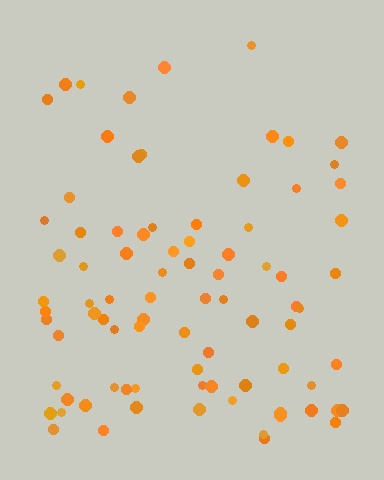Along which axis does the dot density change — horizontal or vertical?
Vertical.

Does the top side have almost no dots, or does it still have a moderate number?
Still a moderate number, just noticeably fewer than the bottom.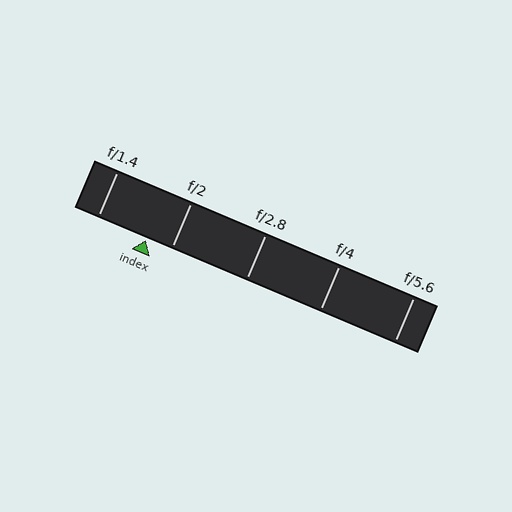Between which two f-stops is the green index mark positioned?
The index mark is between f/1.4 and f/2.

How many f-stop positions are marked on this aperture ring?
There are 5 f-stop positions marked.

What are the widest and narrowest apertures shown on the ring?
The widest aperture shown is f/1.4 and the narrowest is f/5.6.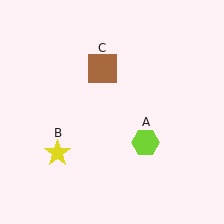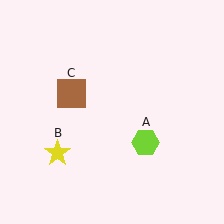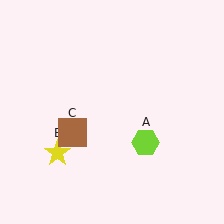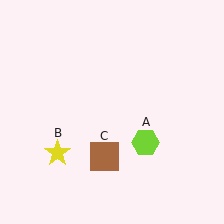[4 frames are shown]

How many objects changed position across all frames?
1 object changed position: brown square (object C).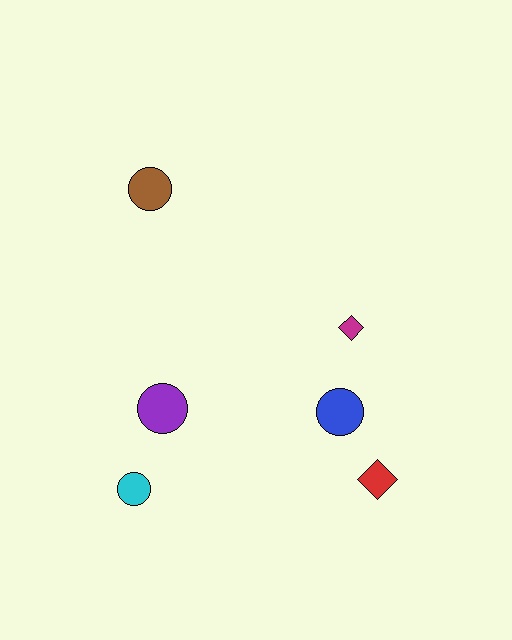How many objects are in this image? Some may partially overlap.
There are 6 objects.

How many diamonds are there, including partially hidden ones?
There are 2 diamonds.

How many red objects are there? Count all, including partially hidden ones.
There is 1 red object.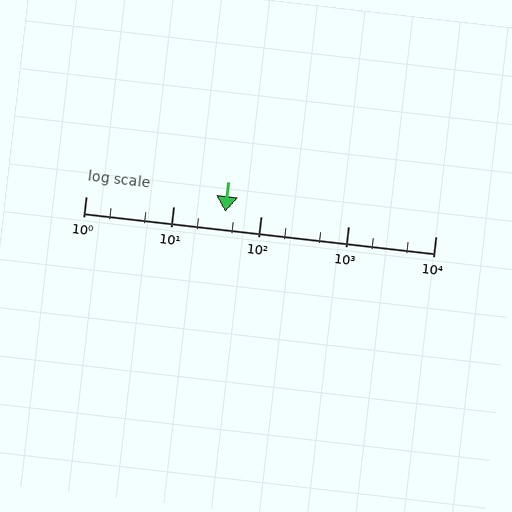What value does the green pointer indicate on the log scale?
The pointer indicates approximately 40.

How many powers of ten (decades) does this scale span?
The scale spans 4 decades, from 1 to 10000.